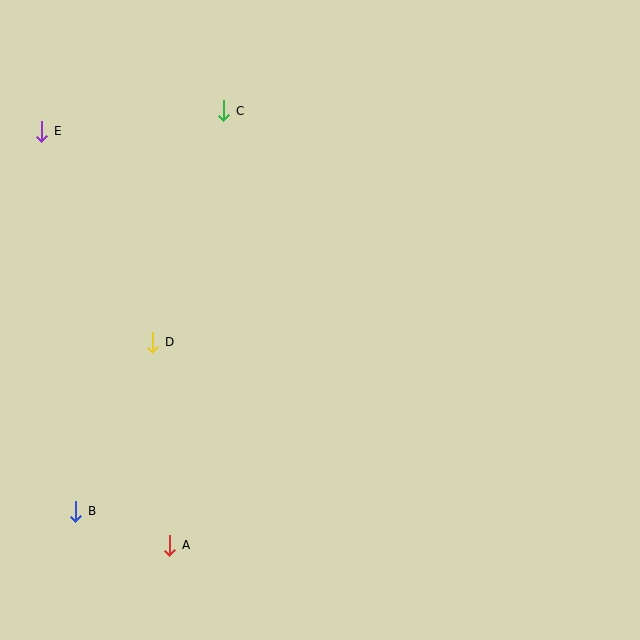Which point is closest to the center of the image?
Point D at (153, 342) is closest to the center.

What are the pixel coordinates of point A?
Point A is at (170, 545).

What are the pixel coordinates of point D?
Point D is at (153, 342).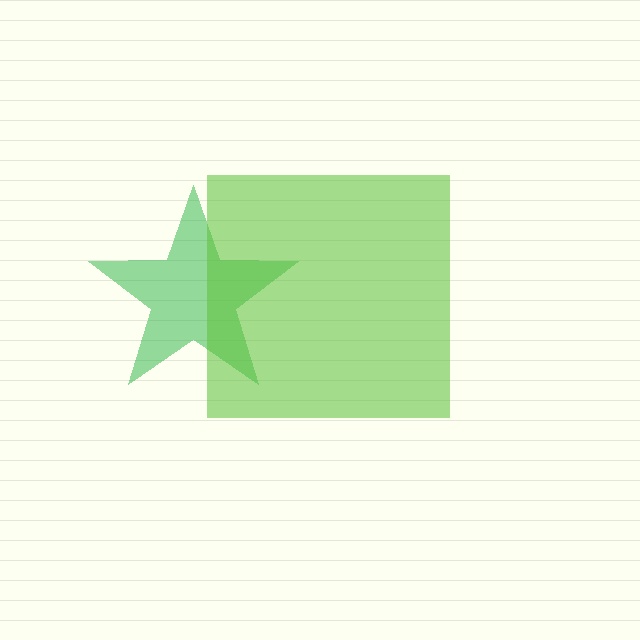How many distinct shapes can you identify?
There are 2 distinct shapes: a green star, a lime square.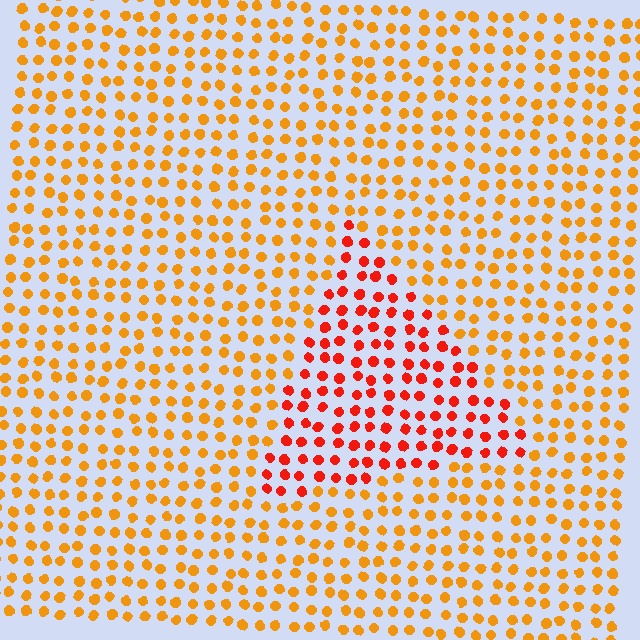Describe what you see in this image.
The image is filled with small orange elements in a uniform arrangement. A triangle-shaped region is visible where the elements are tinted to a slightly different hue, forming a subtle color boundary.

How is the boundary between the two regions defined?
The boundary is defined purely by a slight shift in hue (about 33 degrees). Spacing, size, and orientation are identical on both sides.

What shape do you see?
I see a triangle.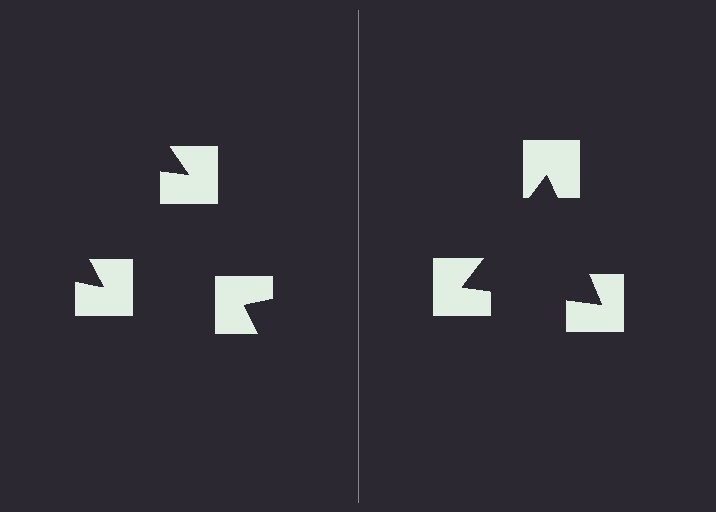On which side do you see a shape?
An illusory triangle appears on the right side. On the left side the wedge cuts are rotated, so no coherent shape forms.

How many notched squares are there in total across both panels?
6 — 3 on each side.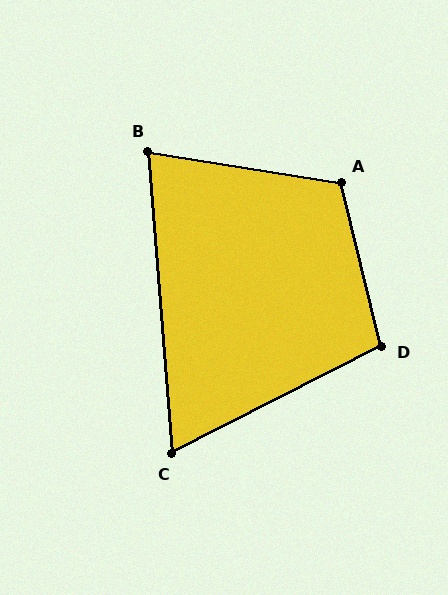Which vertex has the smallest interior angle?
C, at approximately 67 degrees.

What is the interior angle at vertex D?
Approximately 103 degrees (obtuse).